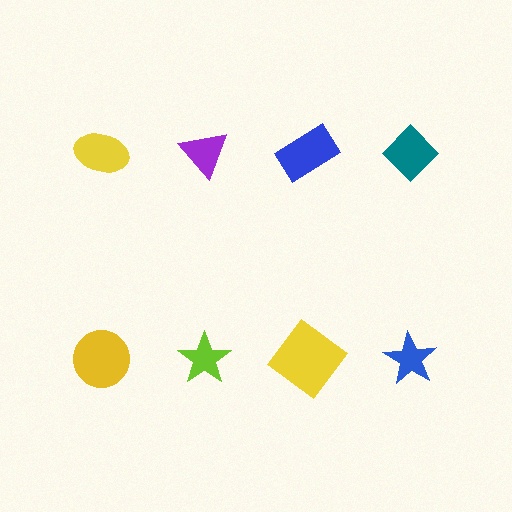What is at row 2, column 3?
A yellow diamond.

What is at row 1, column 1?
A yellow ellipse.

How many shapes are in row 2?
4 shapes.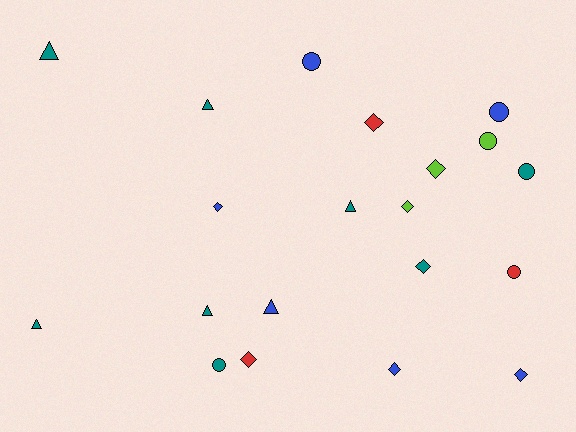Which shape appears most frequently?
Diamond, with 8 objects.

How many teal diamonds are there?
There is 1 teal diamond.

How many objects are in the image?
There are 20 objects.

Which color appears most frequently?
Teal, with 8 objects.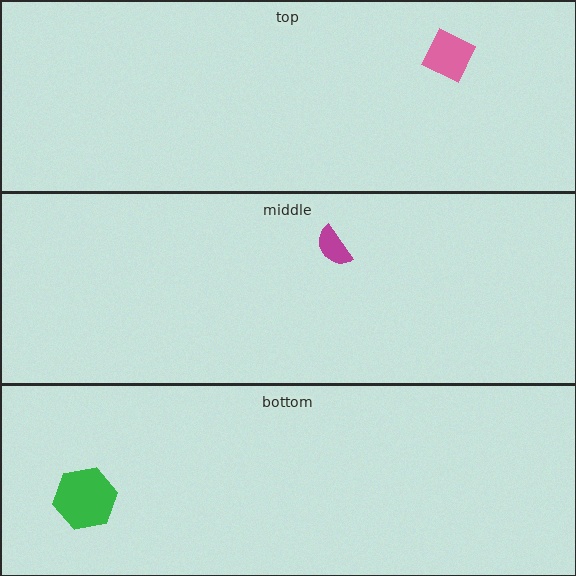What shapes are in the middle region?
The magenta semicircle.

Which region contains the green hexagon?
The bottom region.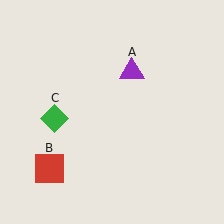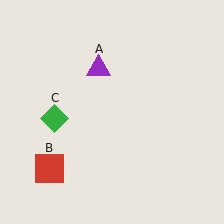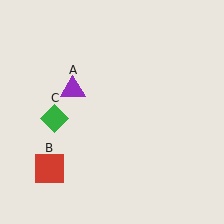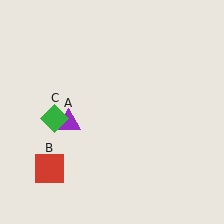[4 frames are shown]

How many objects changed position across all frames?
1 object changed position: purple triangle (object A).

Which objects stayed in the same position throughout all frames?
Red square (object B) and green diamond (object C) remained stationary.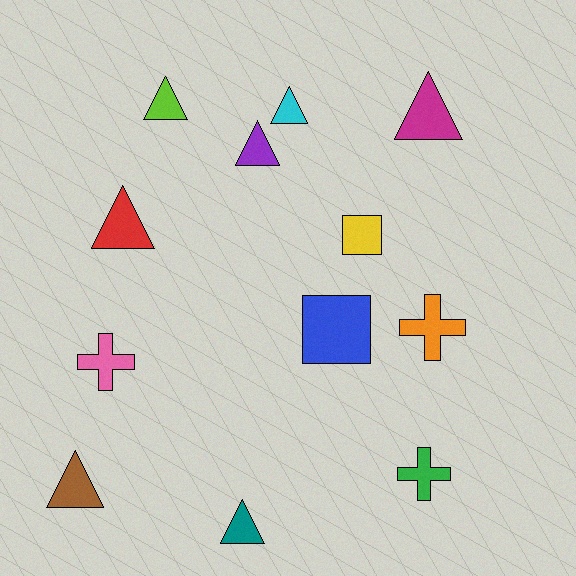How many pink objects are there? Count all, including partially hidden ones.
There is 1 pink object.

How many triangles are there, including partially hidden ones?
There are 7 triangles.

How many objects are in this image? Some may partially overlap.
There are 12 objects.